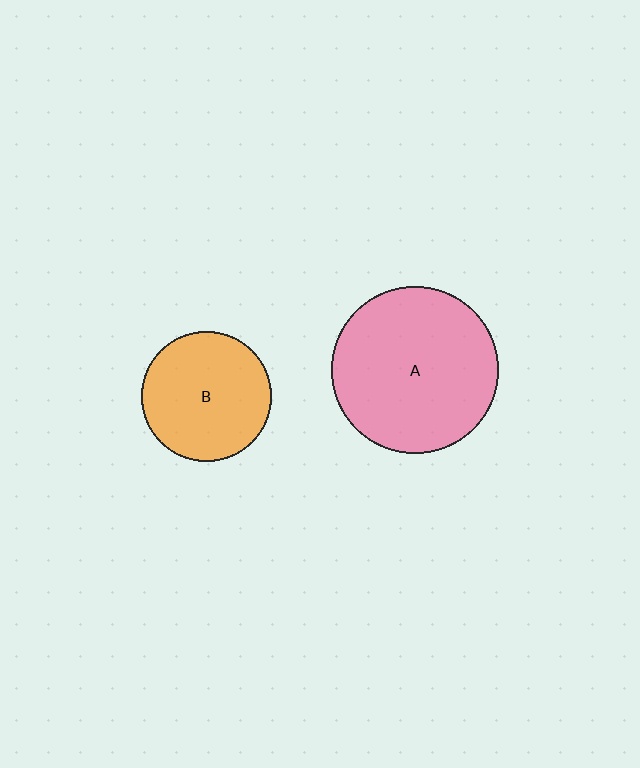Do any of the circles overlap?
No, none of the circles overlap.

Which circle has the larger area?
Circle A (pink).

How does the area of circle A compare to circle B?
Approximately 1.7 times.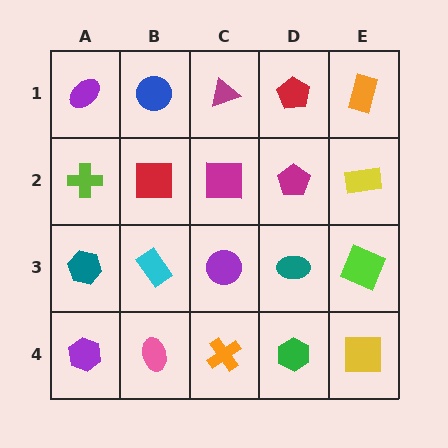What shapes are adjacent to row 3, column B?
A red square (row 2, column B), a pink ellipse (row 4, column B), a teal hexagon (row 3, column A), a purple circle (row 3, column C).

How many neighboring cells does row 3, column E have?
3.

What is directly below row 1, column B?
A red square.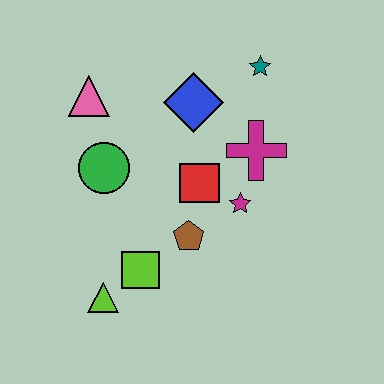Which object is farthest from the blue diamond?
The lime triangle is farthest from the blue diamond.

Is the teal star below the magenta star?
No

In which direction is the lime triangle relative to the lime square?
The lime triangle is to the left of the lime square.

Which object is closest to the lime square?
The lime triangle is closest to the lime square.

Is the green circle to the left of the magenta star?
Yes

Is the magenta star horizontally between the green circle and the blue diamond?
No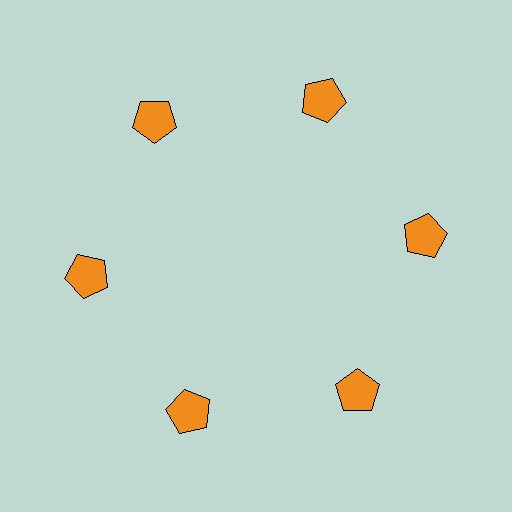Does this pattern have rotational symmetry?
Yes, this pattern has 6-fold rotational symmetry. It looks the same after rotating 60 degrees around the center.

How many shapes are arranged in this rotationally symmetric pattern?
There are 6 shapes, arranged in 6 groups of 1.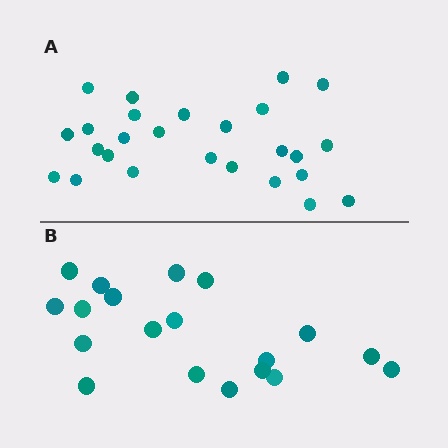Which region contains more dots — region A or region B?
Region A (the top region) has more dots.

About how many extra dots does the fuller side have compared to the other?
Region A has roughly 8 or so more dots than region B.